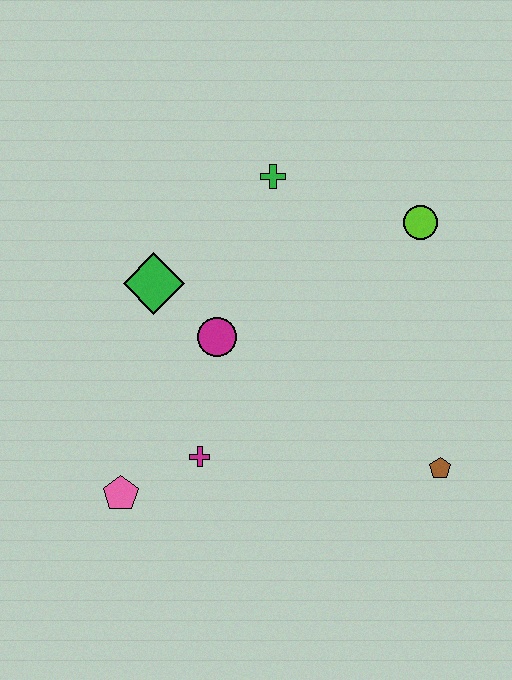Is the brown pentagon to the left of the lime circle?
No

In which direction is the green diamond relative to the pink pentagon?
The green diamond is above the pink pentagon.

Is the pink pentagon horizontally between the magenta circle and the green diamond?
No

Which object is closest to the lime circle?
The green cross is closest to the lime circle.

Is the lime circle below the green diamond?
No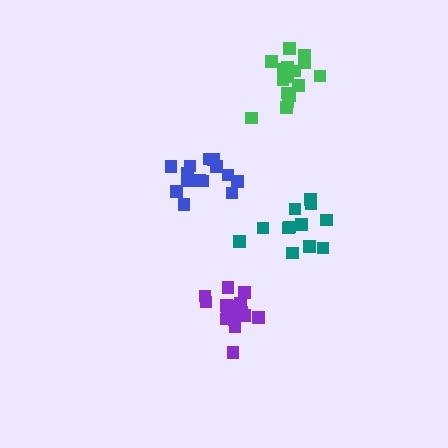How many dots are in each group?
Group 1: 16 dots, Group 2: 12 dots, Group 3: 14 dots, Group 4: 17 dots (59 total).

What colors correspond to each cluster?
The clusters are colored: purple, teal, blue, green.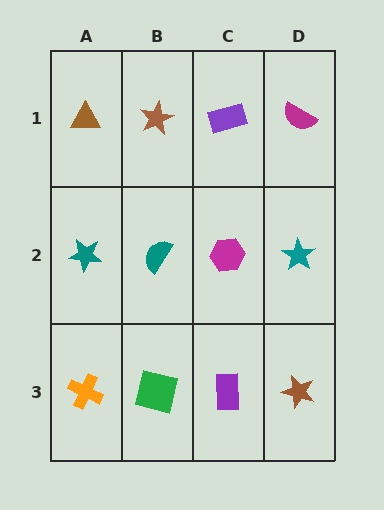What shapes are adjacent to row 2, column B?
A brown star (row 1, column B), a green square (row 3, column B), a teal star (row 2, column A), a magenta hexagon (row 2, column C).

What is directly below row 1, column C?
A magenta hexagon.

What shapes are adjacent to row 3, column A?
A teal star (row 2, column A), a green square (row 3, column B).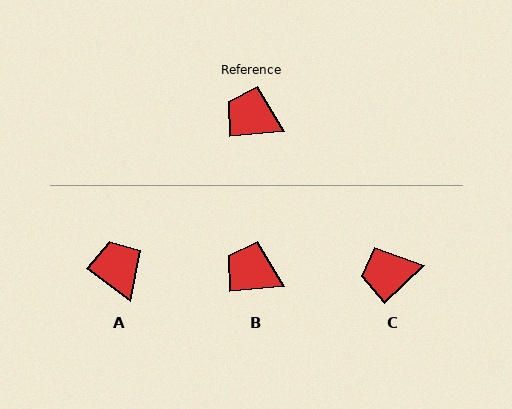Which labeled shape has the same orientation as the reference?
B.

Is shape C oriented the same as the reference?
No, it is off by about 39 degrees.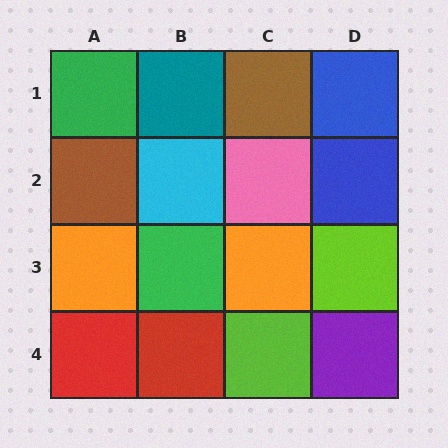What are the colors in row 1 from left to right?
Green, teal, brown, blue.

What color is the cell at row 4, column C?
Lime.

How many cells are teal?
1 cell is teal.